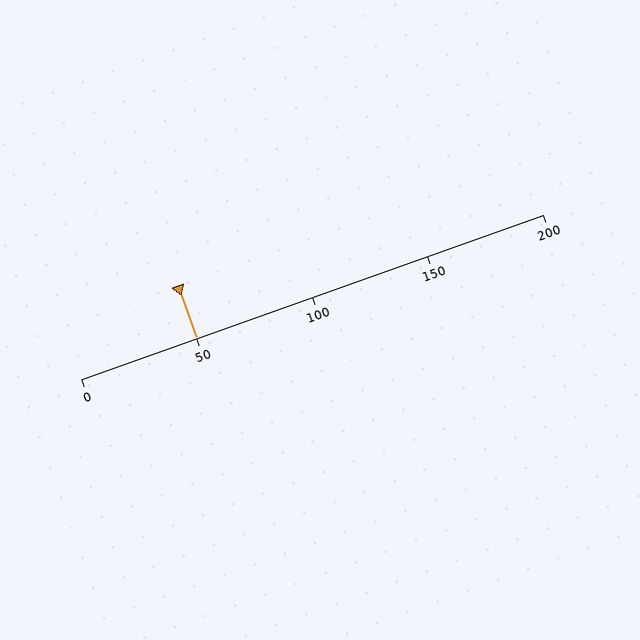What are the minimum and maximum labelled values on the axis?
The axis runs from 0 to 200.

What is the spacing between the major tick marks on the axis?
The major ticks are spaced 50 apart.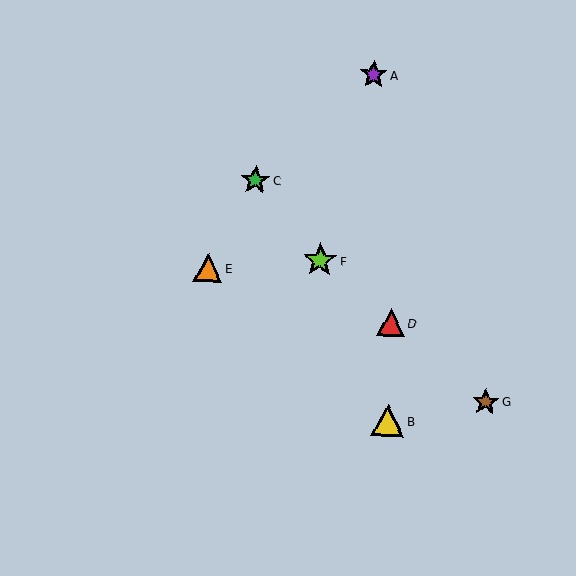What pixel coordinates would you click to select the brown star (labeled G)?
Click at (486, 402) to select the brown star G.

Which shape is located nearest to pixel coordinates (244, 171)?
The green star (labeled C) at (255, 180) is nearest to that location.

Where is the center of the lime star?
The center of the lime star is at (320, 260).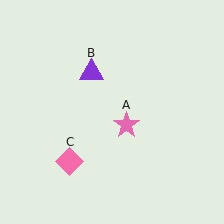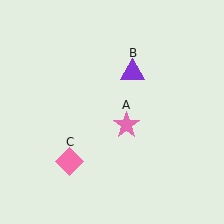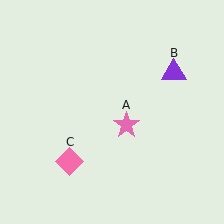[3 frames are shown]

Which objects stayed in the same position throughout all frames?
Pink star (object A) and pink diamond (object C) remained stationary.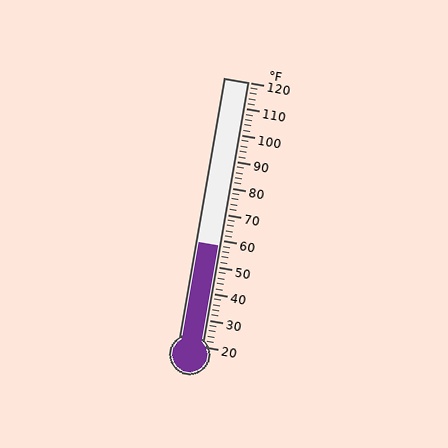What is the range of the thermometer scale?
The thermometer scale ranges from 20°F to 120°F.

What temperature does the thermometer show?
The thermometer shows approximately 58°F.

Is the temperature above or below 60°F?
The temperature is below 60°F.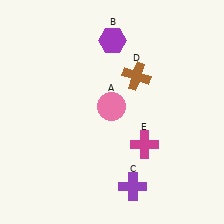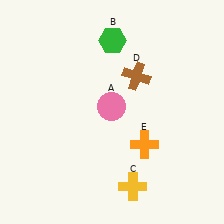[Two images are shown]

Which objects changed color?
B changed from purple to green. C changed from purple to yellow. E changed from magenta to orange.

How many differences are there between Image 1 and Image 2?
There are 3 differences between the two images.